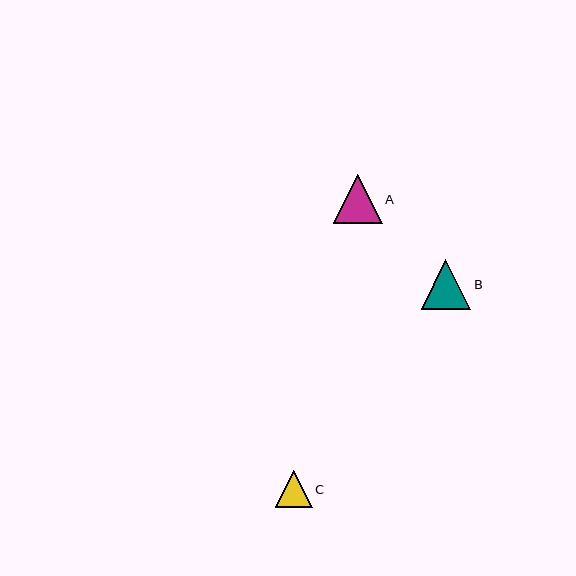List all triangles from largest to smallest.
From largest to smallest: B, A, C.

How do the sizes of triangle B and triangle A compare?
Triangle B and triangle A are approximately the same size.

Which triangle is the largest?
Triangle B is the largest with a size of approximately 49 pixels.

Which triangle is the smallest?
Triangle C is the smallest with a size of approximately 36 pixels.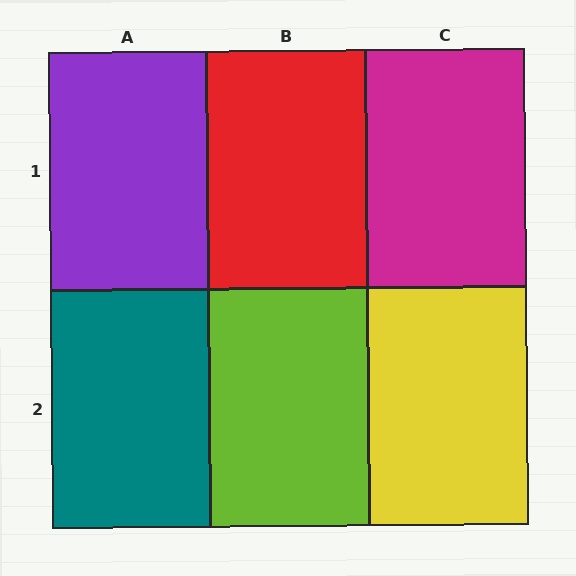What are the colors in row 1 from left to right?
Purple, red, magenta.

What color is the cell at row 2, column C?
Yellow.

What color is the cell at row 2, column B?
Lime.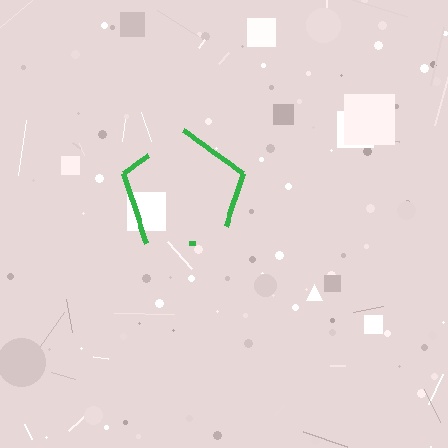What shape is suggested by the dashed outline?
The dashed outline suggests a pentagon.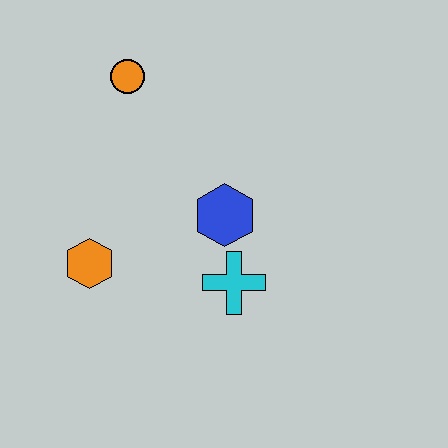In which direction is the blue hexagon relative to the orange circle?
The blue hexagon is below the orange circle.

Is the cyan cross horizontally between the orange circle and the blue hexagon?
No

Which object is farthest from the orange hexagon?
The orange circle is farthest from the orange hexagon.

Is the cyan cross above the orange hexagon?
No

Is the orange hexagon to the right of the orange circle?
No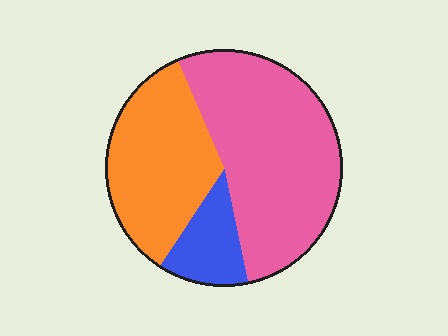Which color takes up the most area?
Pink, at roughly 55%.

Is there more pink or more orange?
Pink.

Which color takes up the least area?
Blue, at roughly 10%.